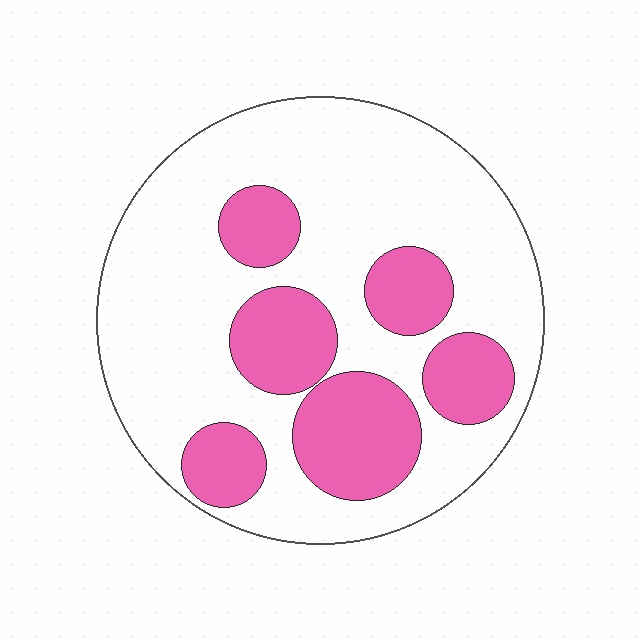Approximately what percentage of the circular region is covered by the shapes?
Approximately 30%.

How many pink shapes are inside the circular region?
6.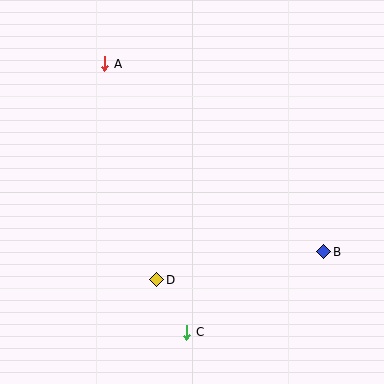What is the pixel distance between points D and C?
The distance between D and C is 61 pixels.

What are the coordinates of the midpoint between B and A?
The midpoint between B and A is at (214, 158).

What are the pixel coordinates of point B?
Point B is at (324, 252).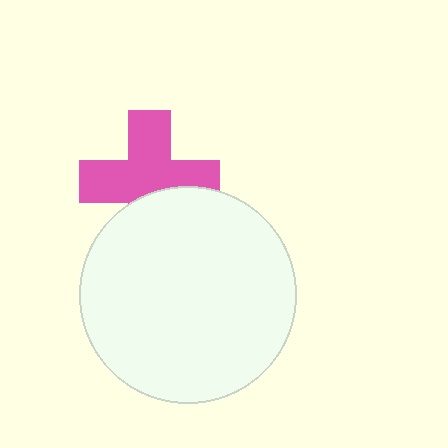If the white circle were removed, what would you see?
You would see the complete pink cross.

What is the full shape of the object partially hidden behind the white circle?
The partially hidden object is a pink cross.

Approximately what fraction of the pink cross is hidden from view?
Roughly 32% of the pink cross is hidden behind the white circle.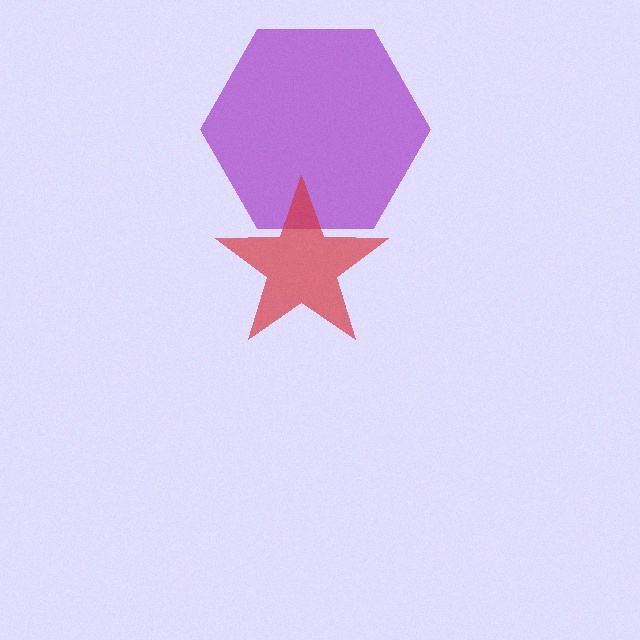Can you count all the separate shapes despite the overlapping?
Yes, there are 2 separate shapes.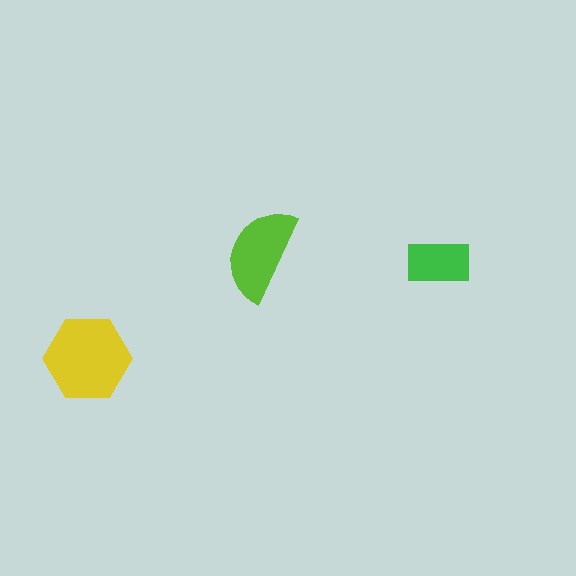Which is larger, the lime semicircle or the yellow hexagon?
The yellow hexagon.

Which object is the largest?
The yellow hexagon.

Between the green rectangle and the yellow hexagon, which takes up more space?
The yellow hexagon.